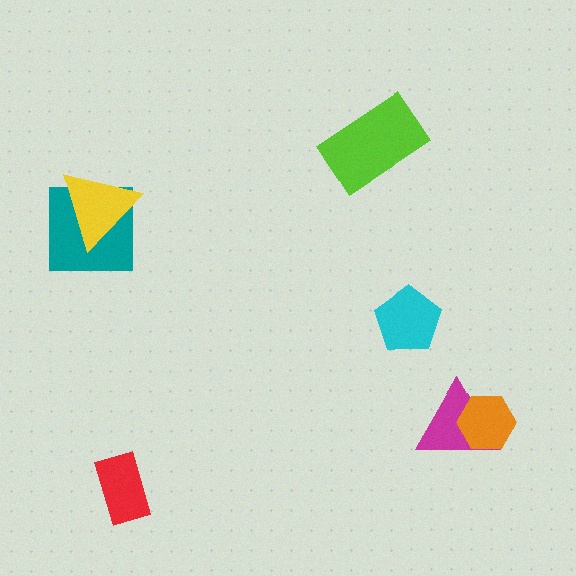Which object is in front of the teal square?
The yellow triangle is in front of the teal square.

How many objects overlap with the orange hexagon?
1 object overlaps with the orange hexagon.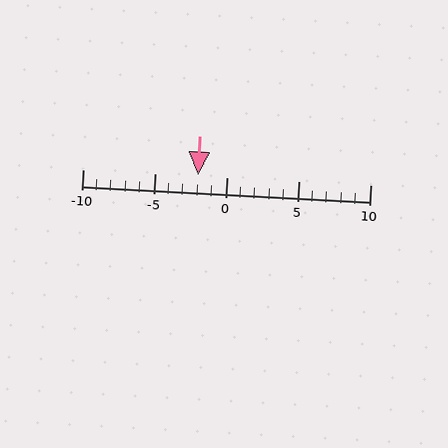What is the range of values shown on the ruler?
The ruler shows values from -10 to 10.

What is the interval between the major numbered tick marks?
The major tick marks are spaced 5 units apart.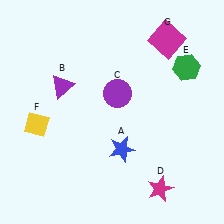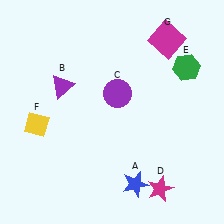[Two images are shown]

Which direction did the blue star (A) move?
The blue star (A) moved down.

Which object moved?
The blue star (A) moved down.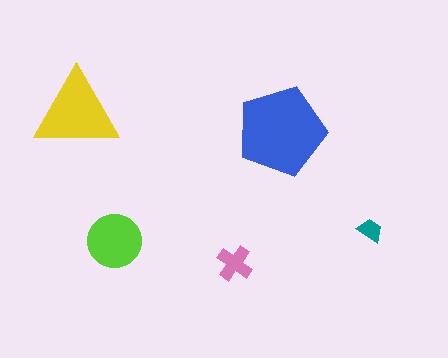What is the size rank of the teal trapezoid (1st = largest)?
5th.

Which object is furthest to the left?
The yellow triangle is leftmost.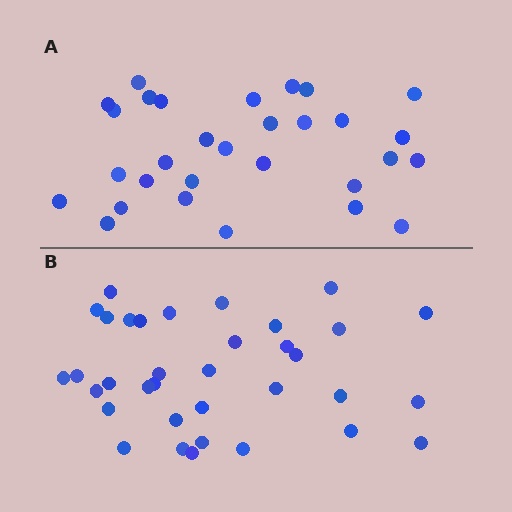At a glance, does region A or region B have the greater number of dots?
Region B (the bottom region) has more dots.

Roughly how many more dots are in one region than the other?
Region B has about 5 more dots than region A.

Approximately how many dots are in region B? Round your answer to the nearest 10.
About 40 dots. (The exact count is 35, which rounds to 40.)